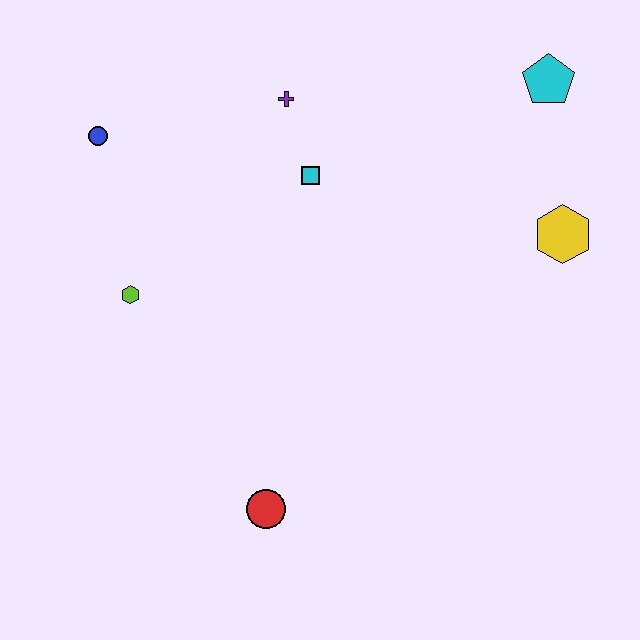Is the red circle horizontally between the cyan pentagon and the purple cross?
No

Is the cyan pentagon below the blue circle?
No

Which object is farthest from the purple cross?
The red circle is farthest from the purple cross.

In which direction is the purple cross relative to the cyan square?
The purple cross is above the cyan square.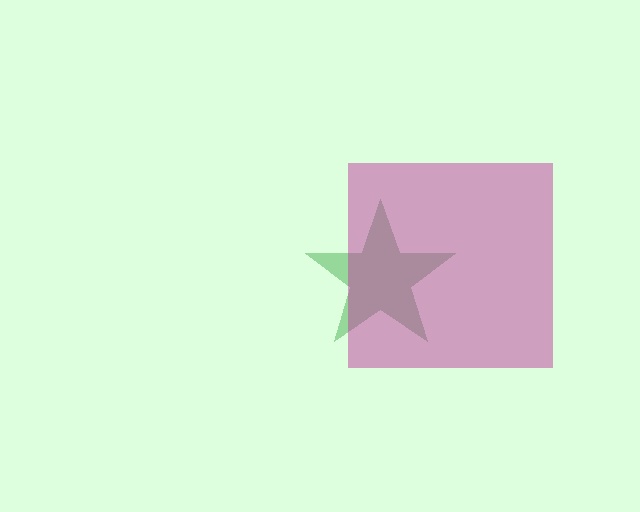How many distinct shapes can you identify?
There are 2 distinct shapes: a green star, a magenta square.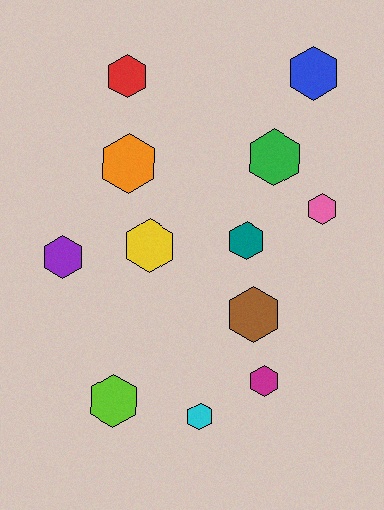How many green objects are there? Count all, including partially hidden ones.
There is 1 green object.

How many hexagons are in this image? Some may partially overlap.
There are 12 hexagons.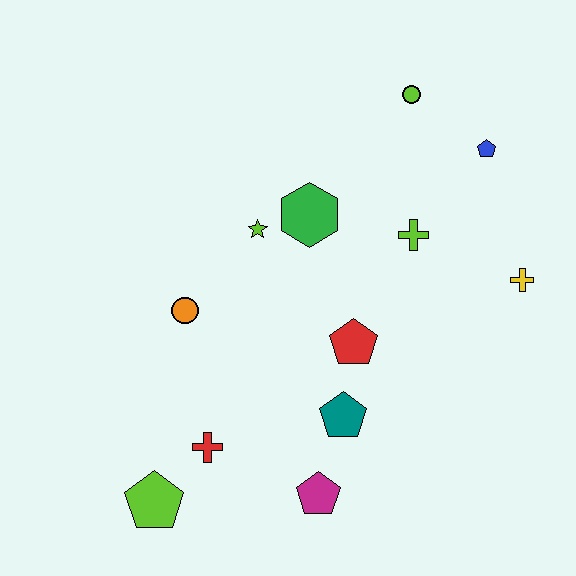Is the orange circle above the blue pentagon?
No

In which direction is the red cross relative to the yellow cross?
The red cross is to the left of the yellow cross.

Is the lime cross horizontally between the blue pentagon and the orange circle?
Yes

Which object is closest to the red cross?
The lime pentagon is closest to the red cross.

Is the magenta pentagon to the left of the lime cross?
Yes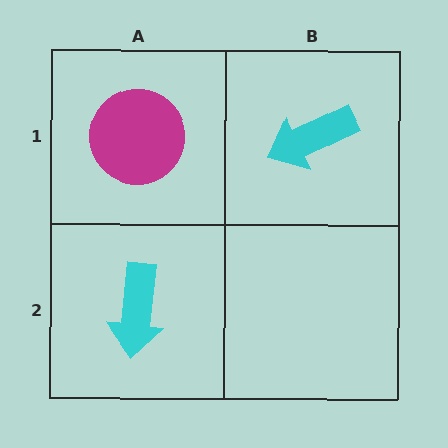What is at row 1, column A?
A magenta circle.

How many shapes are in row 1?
2 shapes.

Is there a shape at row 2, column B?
No, that cell is empty.